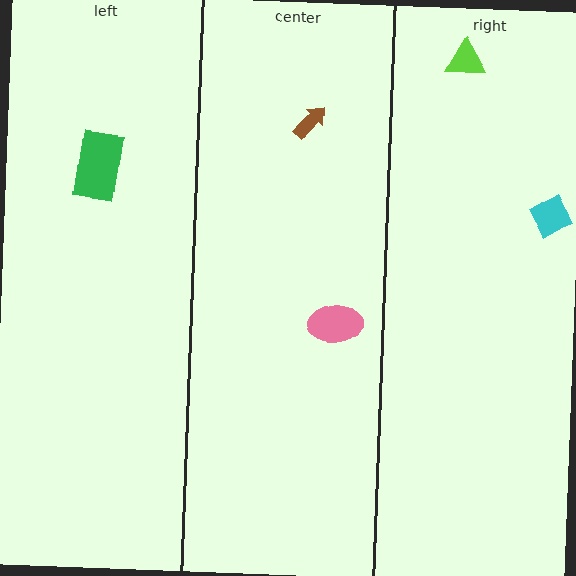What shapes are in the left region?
The green rectangle.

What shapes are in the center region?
The brown arrow, the pink ellipse.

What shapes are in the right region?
The lime triangle, the cyan diamond.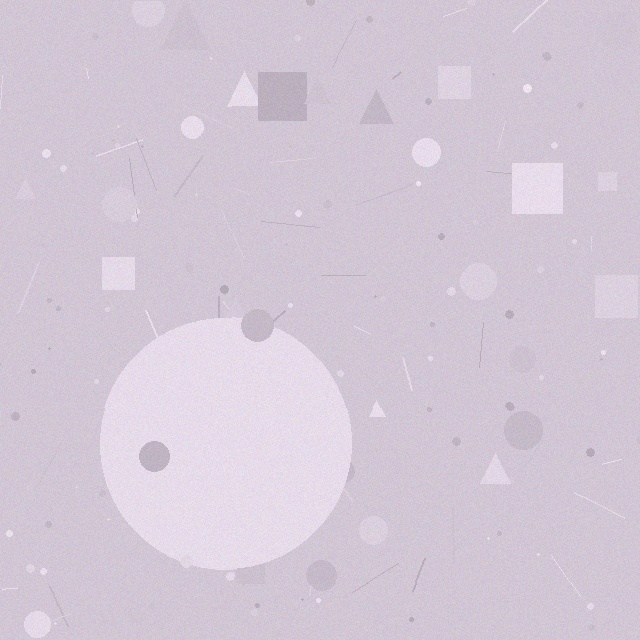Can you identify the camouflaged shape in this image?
The camouflaged shape is a circle.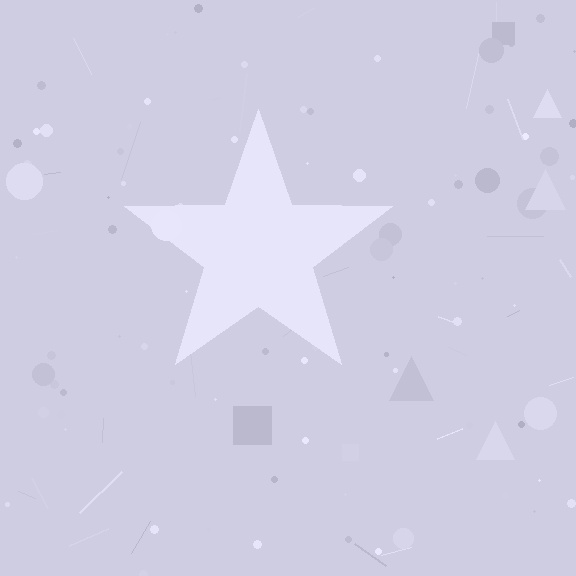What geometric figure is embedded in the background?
A star is embedded in the background.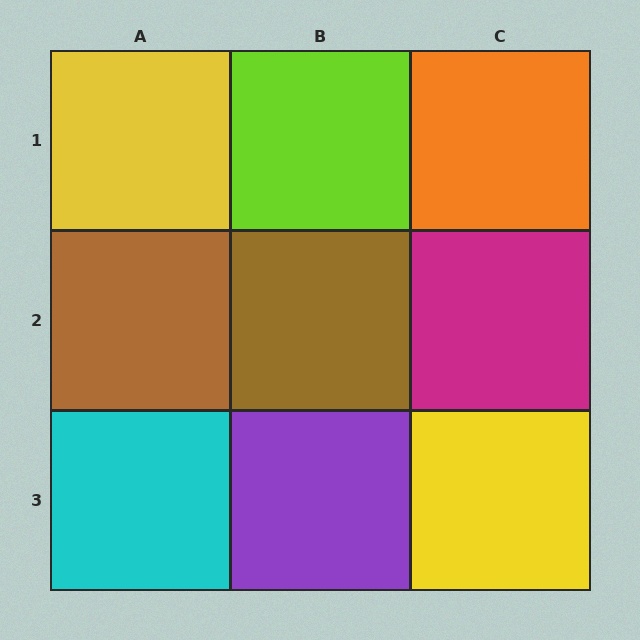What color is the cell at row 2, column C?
Magenta.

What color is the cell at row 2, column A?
Brown.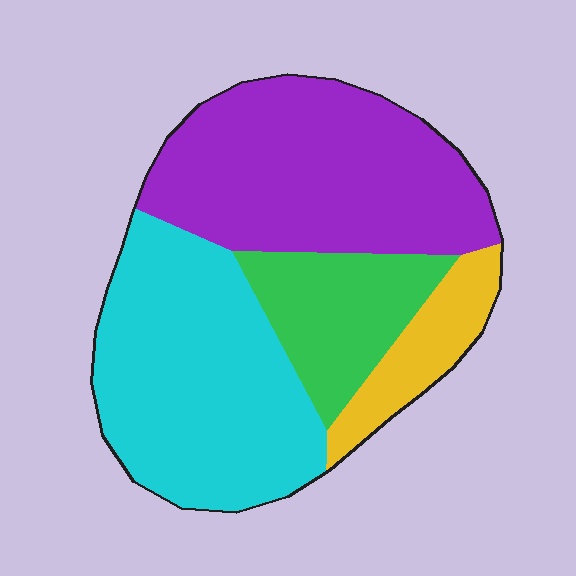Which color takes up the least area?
Yellow, at roughly 10%.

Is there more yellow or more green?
Green.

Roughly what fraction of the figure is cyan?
Cyan covers about 35% of the figure.